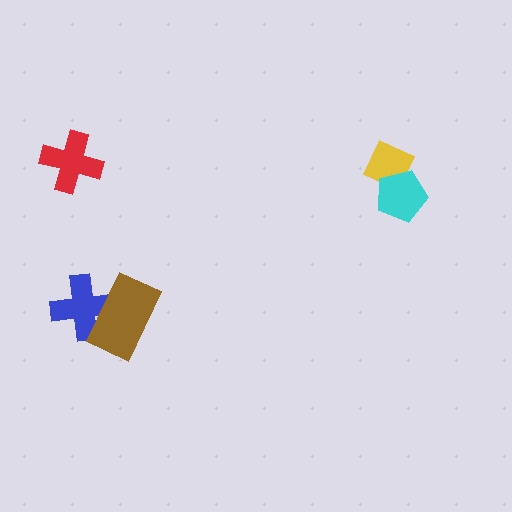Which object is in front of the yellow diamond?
The cyan pentagon is in front of the yellow diamond.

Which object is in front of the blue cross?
The brown rectangle is in front of the blue cross.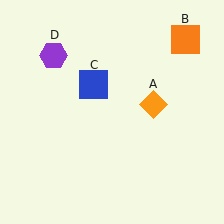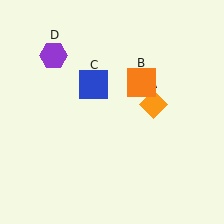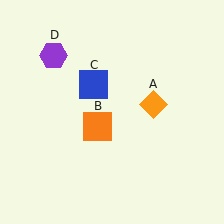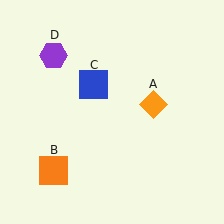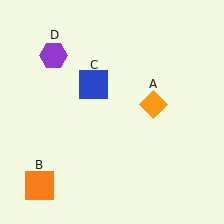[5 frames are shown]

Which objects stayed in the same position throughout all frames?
Orange diamond (object A) and blue square (object C) and purple hexagon (object D) remained stationary.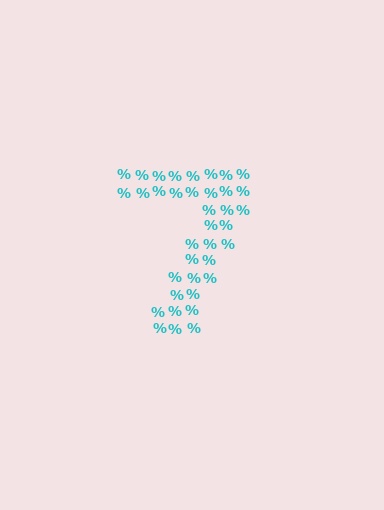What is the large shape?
The large shape is the digit 7.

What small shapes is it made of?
It is made of small percent signs.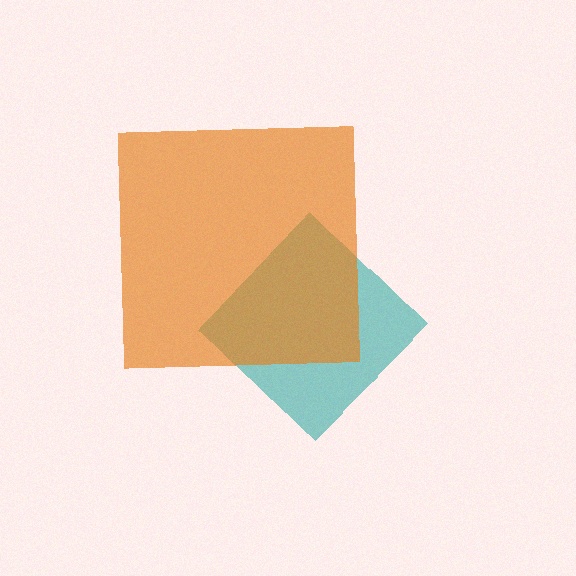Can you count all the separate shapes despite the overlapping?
Yes, there are 2 separate shapes.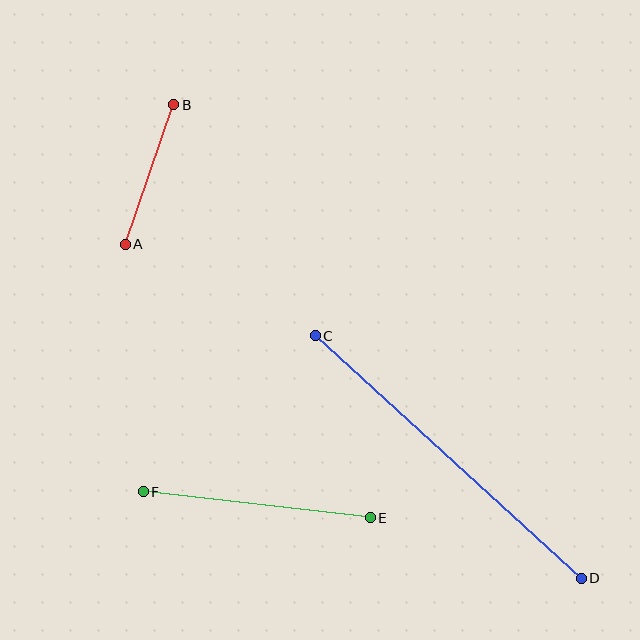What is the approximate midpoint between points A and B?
The midpoint is at approximately (150, 175) pixels.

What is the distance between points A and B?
The distance is approximately 147 pixels.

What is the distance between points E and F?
The distance is approximately 229 pixels.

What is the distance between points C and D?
The distance is approximately 360 pixels.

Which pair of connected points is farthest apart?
Points C and D are farthest apart.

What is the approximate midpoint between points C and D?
The midpoint is at approximately (448, 457) pixels.